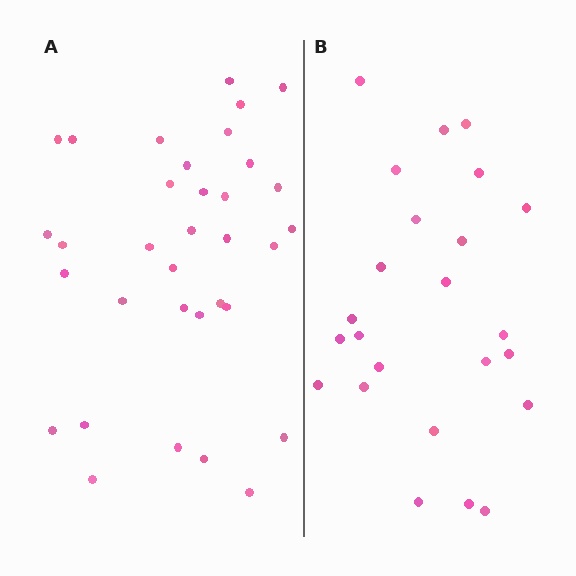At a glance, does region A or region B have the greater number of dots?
Region A (the left region) has more dots.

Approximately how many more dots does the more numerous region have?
Region A has roughly 10 or so more dots than region B.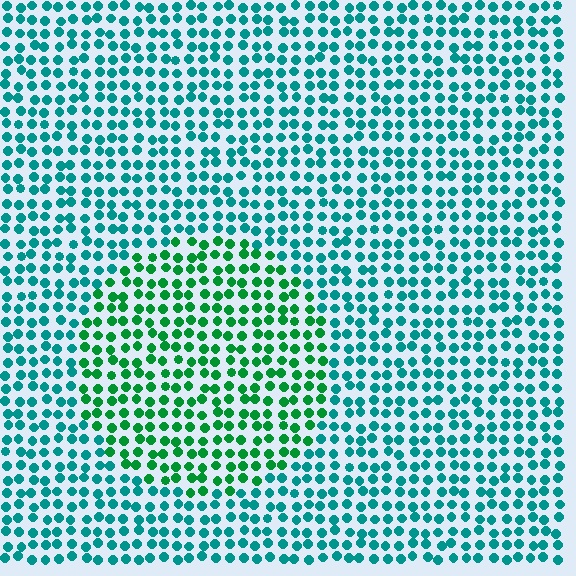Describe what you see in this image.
The image is filled with small teal elements in a uniform arrangement. A circle-shaped region is visible where the elements are tinted to a slightly different hue, forming a subtle color boundary.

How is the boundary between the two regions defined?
The boundary is defined purely by a slight shift in hue (about 38 degrees). Spacing, size, and orientation are identical on both sides.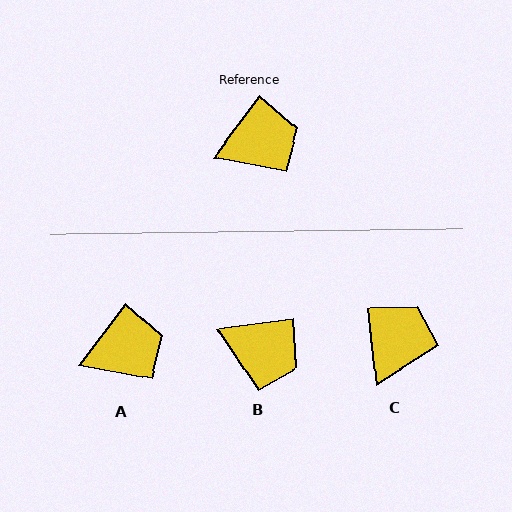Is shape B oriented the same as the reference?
No, it is off by about 45 degrees.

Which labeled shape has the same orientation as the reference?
A.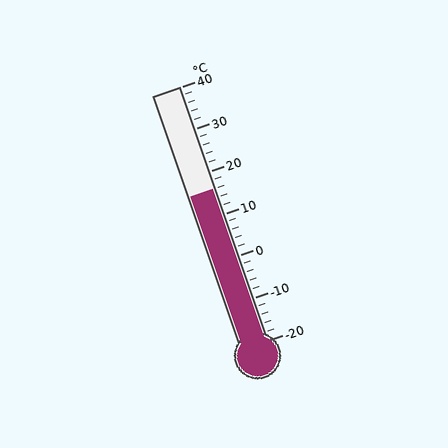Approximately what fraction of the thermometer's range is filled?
The thermometer is filled to approximately 60% of its range.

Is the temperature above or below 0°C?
The temperature is above 0°C.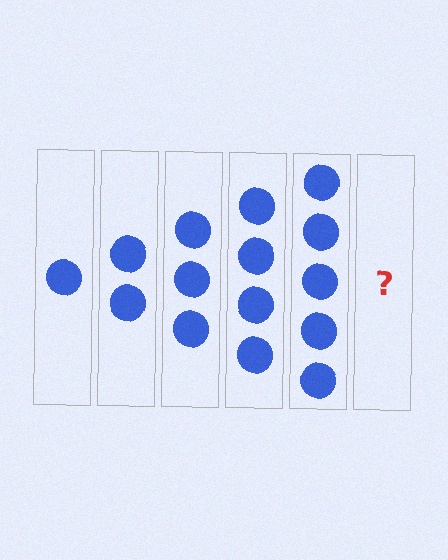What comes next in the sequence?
The next element should be 6 circles.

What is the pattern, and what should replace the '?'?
The pattern is that each step adds one more circle. The '?' should be 6 circles.